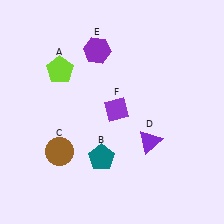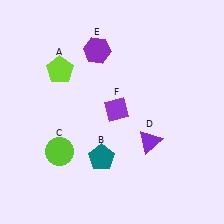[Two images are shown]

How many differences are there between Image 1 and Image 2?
There is 1 difference between the two images.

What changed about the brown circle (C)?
In Image 1, C is brown. In Image 2, it changed to lime.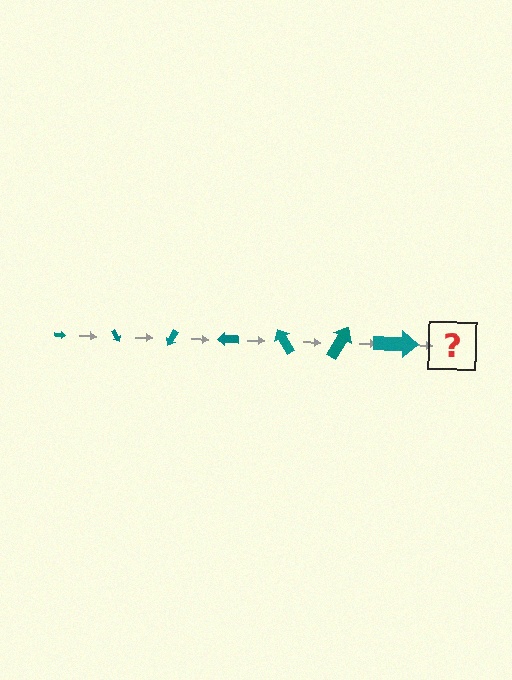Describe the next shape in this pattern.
It should be an arrow, larger than the previous one and rotated 420 degrees from the start.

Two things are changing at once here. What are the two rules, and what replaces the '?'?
The two rules are that the arrow grows larger each step and it rotates 60 degrees each step. The '?' should be an arrow, larger than the previous one and rotated 420 degrees from the start.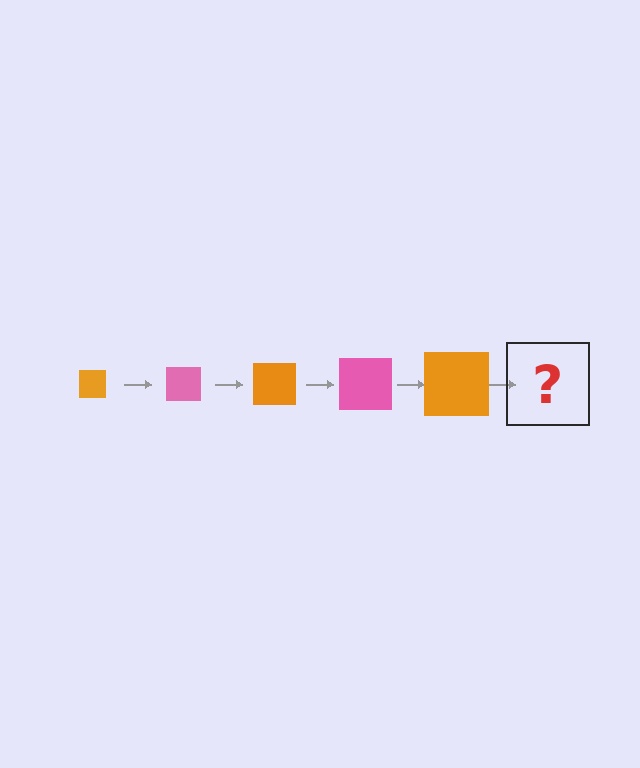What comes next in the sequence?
The next element should be a pink square, larger than the previous one.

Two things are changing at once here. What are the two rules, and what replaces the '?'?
The two rules are that the square grows larger each step and the color cycles through orange and pink. The '?' should be a pink square, larger than the previous one.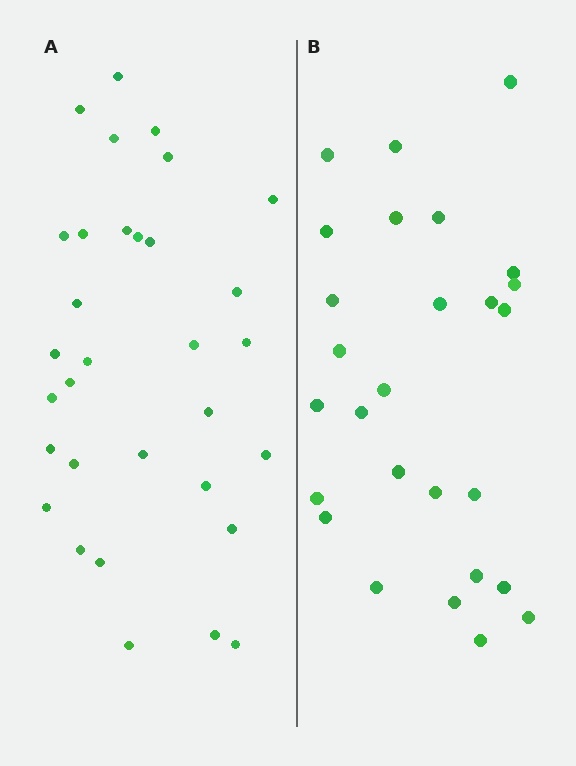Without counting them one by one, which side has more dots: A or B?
Region A (the left region) has more dots.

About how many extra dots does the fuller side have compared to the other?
Region A has about 5 more dots than region B.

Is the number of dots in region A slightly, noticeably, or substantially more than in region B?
Region A has only slightly more — the two regions are fairly close. The ratio is roughly 1.2 to 1.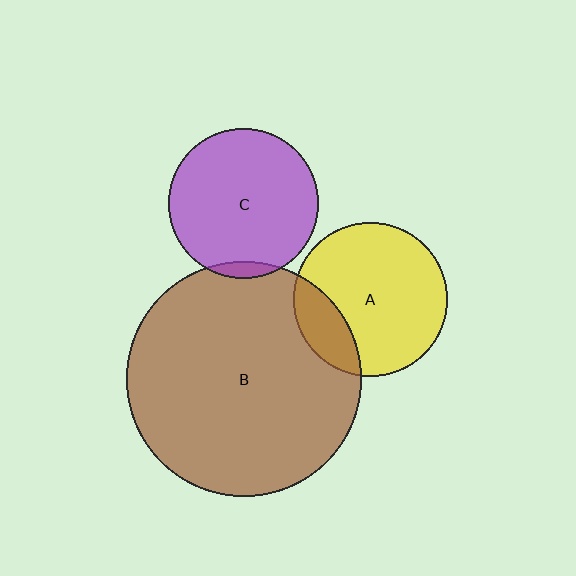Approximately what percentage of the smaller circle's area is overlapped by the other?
Approximately 20%.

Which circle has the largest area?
Circle B (brown).